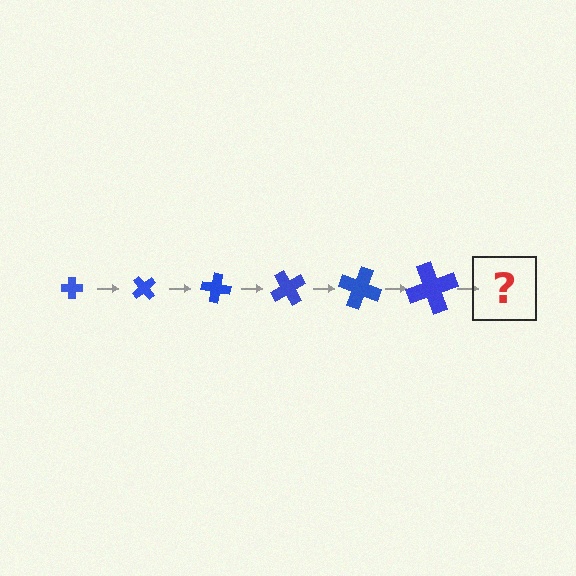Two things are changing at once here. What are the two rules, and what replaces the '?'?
The two rules are that the cross grows larger each step and it rotates 50 degrees each step. The '?' should be a cross, larger than the previous one and rotated 300 degrees from the start.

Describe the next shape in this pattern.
It should be a cross, larger than the previous one and rotated 300 degrees from the start.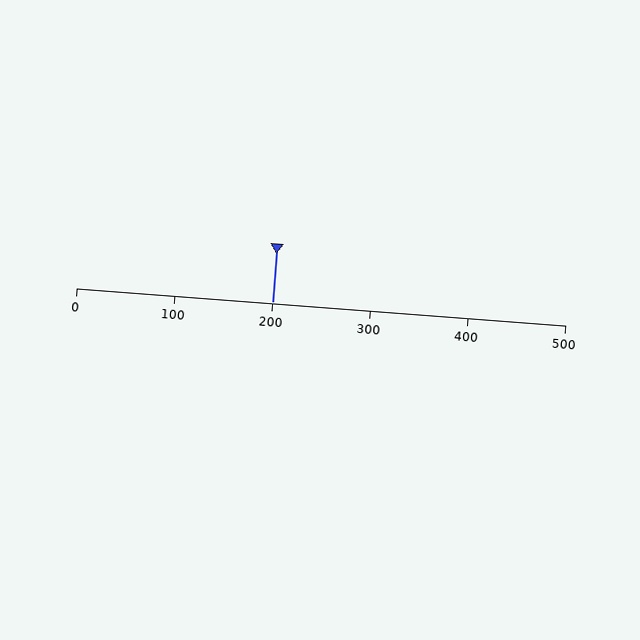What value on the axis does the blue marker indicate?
The marker indicates approximately 200.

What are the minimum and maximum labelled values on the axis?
The axis runs from 0 to 500.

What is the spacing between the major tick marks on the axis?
The major ticks are spaced 100 apart.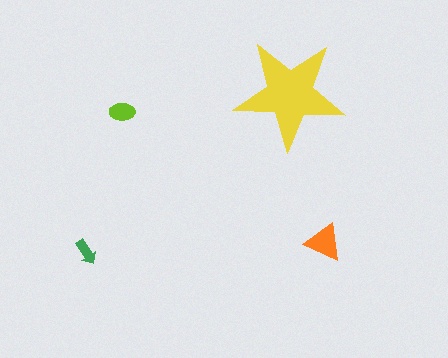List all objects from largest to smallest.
The yellow star, the orange triangle, the lime ellipse, the green arrow.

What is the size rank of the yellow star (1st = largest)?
1st.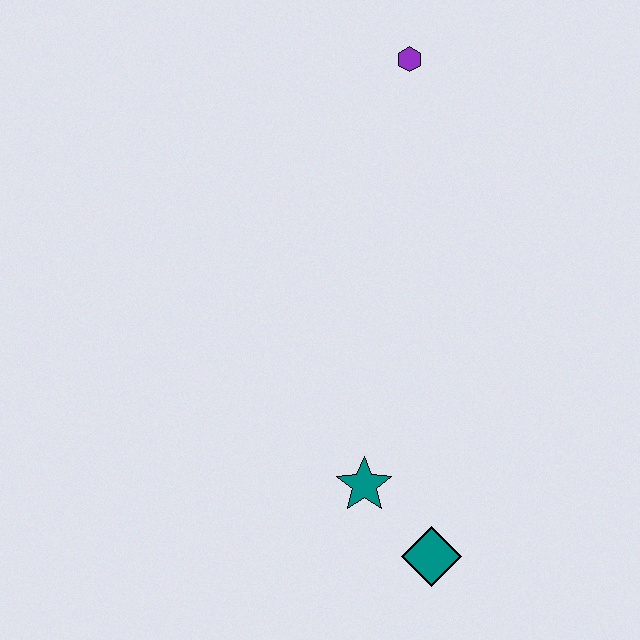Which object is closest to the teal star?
The teal diamond is closest to the teal star.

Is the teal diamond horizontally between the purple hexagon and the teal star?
No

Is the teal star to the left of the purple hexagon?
Yes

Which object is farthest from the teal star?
The purple hexagon is farthest from the teal star.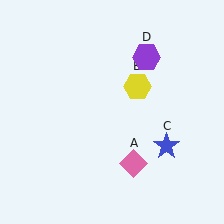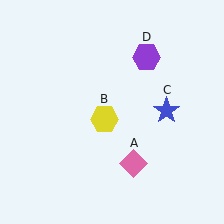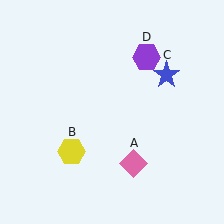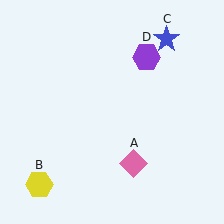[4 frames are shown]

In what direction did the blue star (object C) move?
The blue star (object C) moved up.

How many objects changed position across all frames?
2 objects changed position: yellow hexagon (object B), blue star (object C).